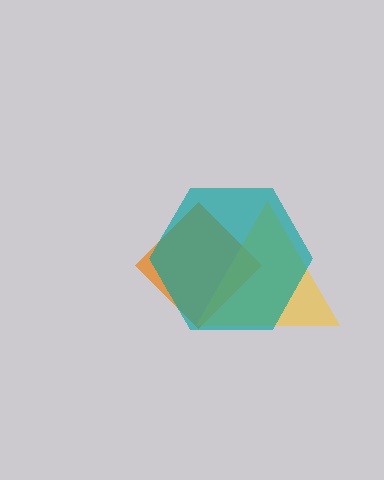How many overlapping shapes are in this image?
There are 3 overlapping shapes in the image.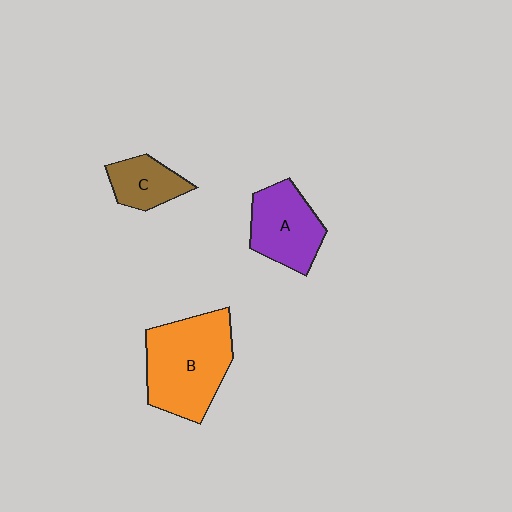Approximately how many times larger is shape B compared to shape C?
Approximately 2.4 times.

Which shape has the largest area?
Shape B (orange).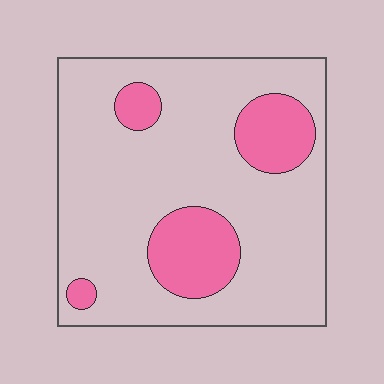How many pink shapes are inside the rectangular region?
4.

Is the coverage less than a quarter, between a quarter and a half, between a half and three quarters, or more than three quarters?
Less than a quarter.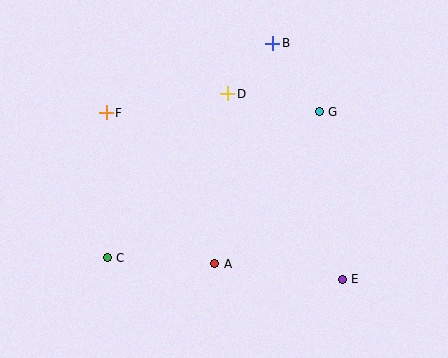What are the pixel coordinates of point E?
Point E is at (343, 279).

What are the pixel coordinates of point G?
Point G is at (319, 111).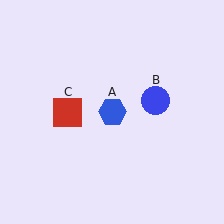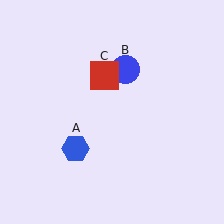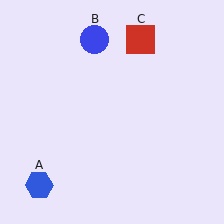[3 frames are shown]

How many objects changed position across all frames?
3 objects changed position: blue hexagon (object A), blue circle (object B), red square (object C).